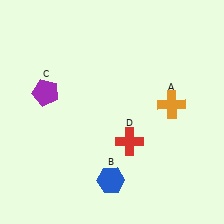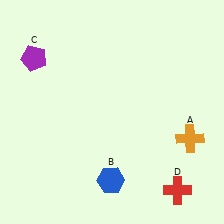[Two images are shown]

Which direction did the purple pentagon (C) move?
The purple pentagon (C) moved up.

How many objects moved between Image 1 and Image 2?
3 objects moved between the two images.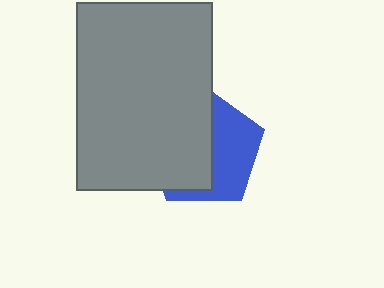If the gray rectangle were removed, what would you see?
You would see the complete blue pentagon.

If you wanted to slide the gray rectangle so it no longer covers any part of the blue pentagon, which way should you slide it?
Slide it left — that is the most direct way to separate the two shapes.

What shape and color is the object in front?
The object in front is a gray rectangle.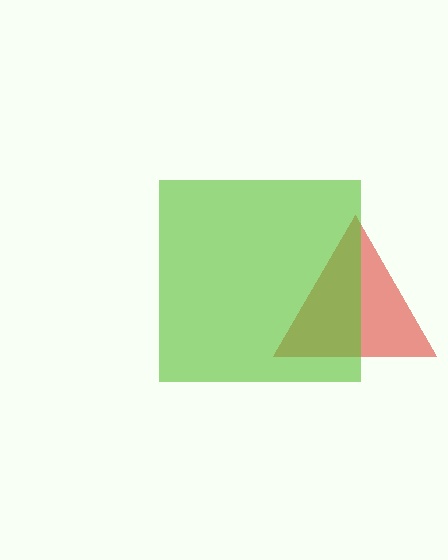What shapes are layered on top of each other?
The layered shapes are: a red triangle, a lime square.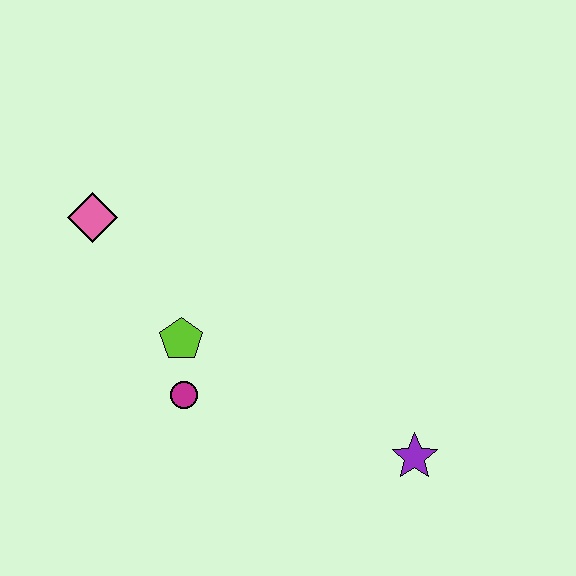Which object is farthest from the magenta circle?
The purple star is farthest from the magenta circle.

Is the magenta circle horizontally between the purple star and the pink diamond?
Yes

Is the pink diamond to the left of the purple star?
Yes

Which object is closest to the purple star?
The magenta circle is closest to the purple star.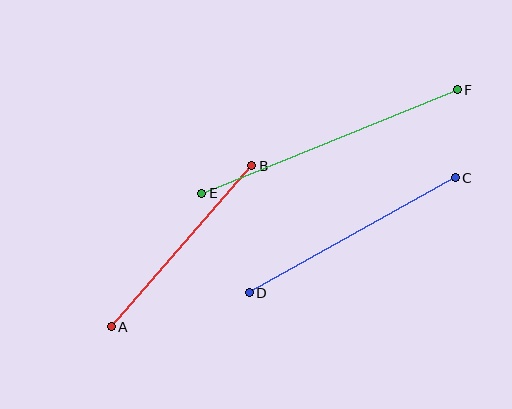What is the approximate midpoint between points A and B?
The midpoint is at approximately (181, 246) pixels.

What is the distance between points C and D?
The distance is approximately 236 pixels.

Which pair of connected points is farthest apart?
Points E and F are farthest apart.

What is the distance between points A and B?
The distance is approximately 213 pixels.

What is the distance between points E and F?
The distance is approximately 275 pixels.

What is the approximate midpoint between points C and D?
The midpoint is at approximately (352, 235) pixels.